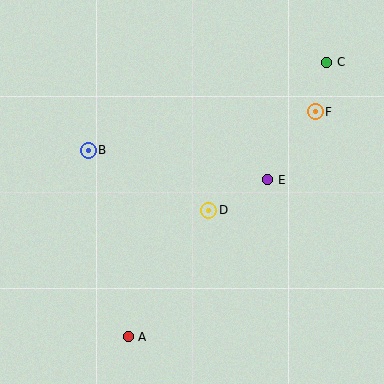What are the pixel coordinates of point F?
Point F is at (315, 112).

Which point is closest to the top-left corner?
Point B is closest to the top-left corner.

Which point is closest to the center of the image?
Point D at (209, 210) is closest to the center.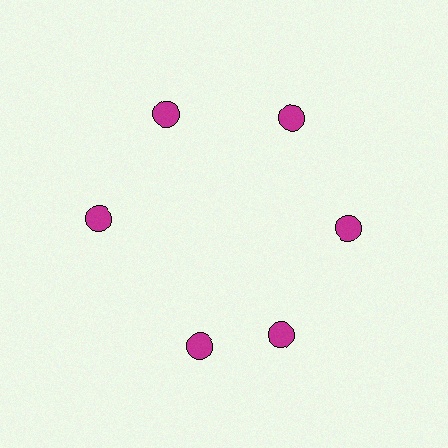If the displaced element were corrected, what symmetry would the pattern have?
It would have 6-fold rotational symmetry — the pattern would map onto itself every 60 degrees.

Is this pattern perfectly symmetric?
No. The 6 magenta circles are arranged in a ring, but one element near the 7 o'clock position is rotated out of alignment along the ring, breaking the 6-fold rotational symmetry.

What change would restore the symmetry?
The symmetry would be restored by rotating it back into even spacing with its neighbors so that all 6 circles sit at equal angles and equal distance from the center.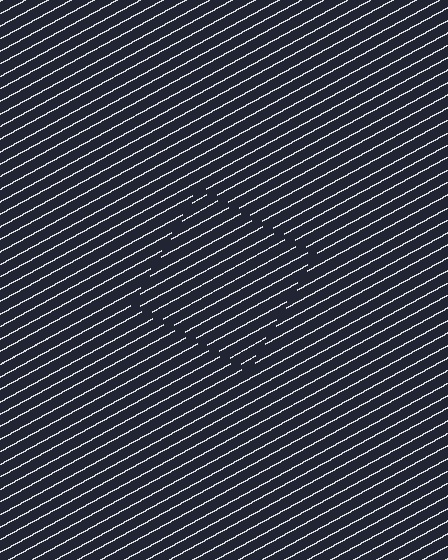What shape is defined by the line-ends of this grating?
An illusory square. The interior of the shape contains the same grating, shifted by half a period — the contour is defined by the phase discontinuity where line-ends from the inner and outer gratings abut.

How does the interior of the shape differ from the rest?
The interior of the shape contains the same grating, shifted by half a period — the contour is defined by the phase discontinuity where line-ends from the inner and outer gratings abut.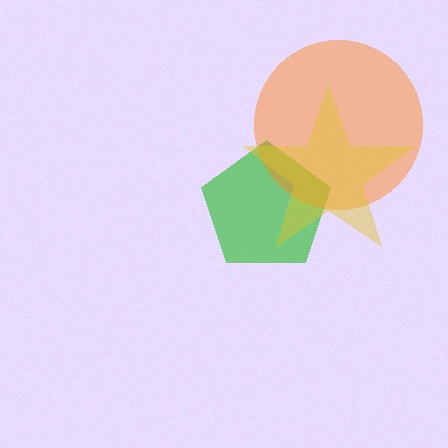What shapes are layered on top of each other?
The layered shapes are: a green pentagon, an orange circle, a yellow star.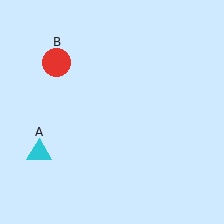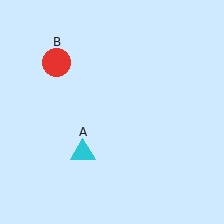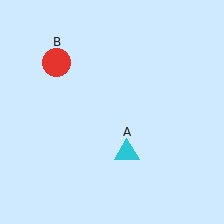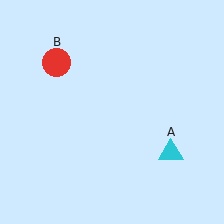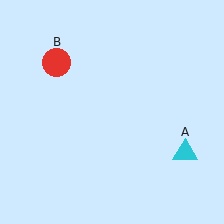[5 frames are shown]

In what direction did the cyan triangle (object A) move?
The cyan triangle (object A) moved right.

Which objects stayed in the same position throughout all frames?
Red circle (object B) remained stationary.